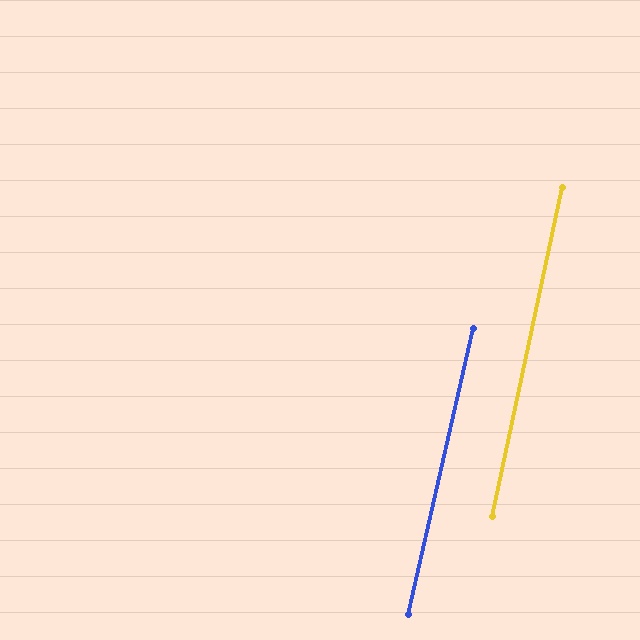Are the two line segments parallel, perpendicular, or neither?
Parallel — their directions differ by only 0.7°.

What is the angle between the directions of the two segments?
Approximately 1 degree.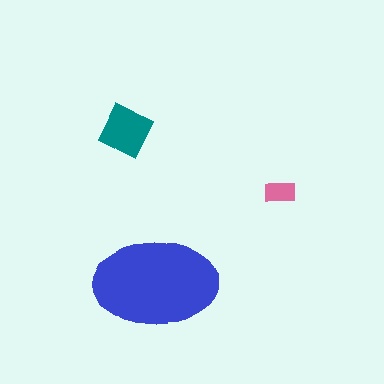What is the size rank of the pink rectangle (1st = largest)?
3rd.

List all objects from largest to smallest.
The blue ellipse, the teal diamond, the pink rectangle.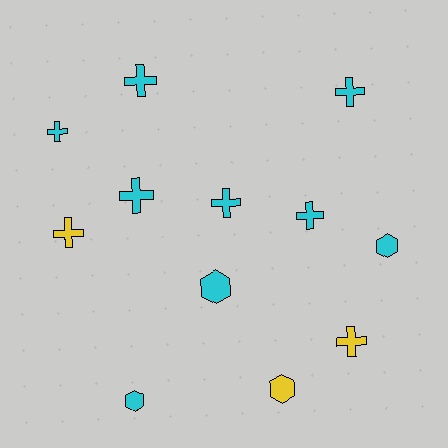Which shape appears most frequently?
Cross, with 8 objects.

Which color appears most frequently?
Cyan, with 9 objects.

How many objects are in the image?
There are 12 objects.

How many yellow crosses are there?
There are 2 yellow crosses.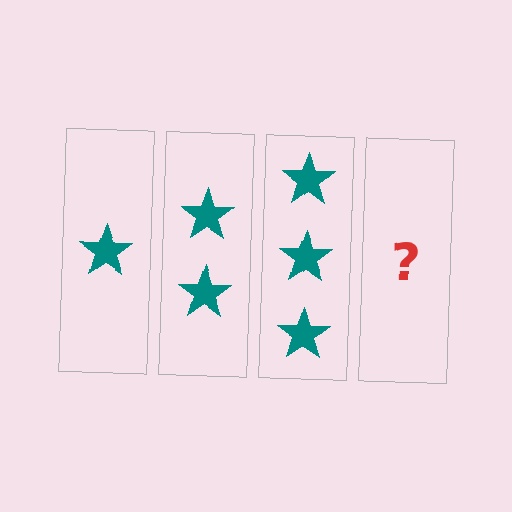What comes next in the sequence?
The next element should be 4 stars.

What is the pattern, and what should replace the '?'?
The pattern is that each step adds one more star. The '?' should be 4 stars.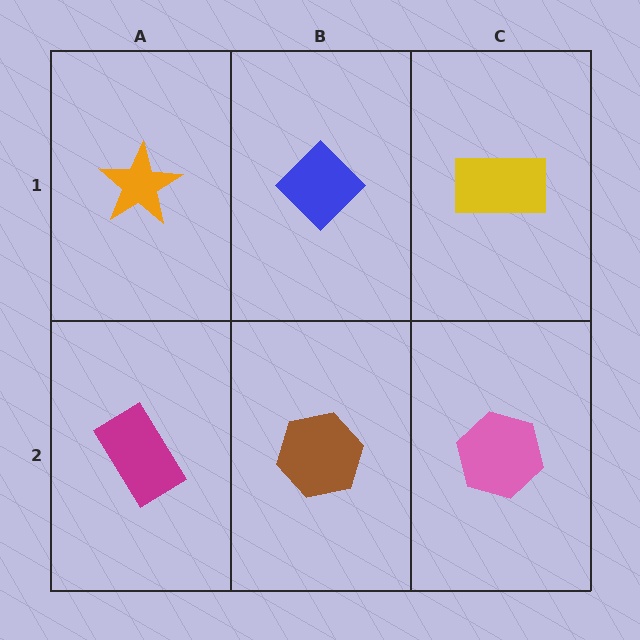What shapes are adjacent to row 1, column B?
A brown hexagon (row 2, column B), an orange star (row 1, column A), a yellow rectangle (row 1, column C).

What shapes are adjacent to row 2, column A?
An orange star (row 1, column A), a brown hexagon (row 2, column B).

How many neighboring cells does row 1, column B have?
3.